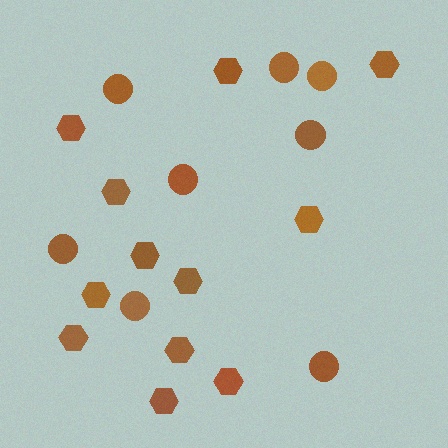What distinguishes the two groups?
There are 2 groups: one group of hexagons (12) and one group of circles (8).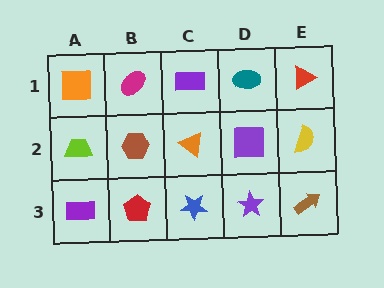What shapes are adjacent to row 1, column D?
A purple square (row 2, column D), a purple rectangle (row 1, column C), a red triangle (row 1, column E).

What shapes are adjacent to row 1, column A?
A lime trapezoid (row 2, column A), a magenta ellipse (row 1, column B).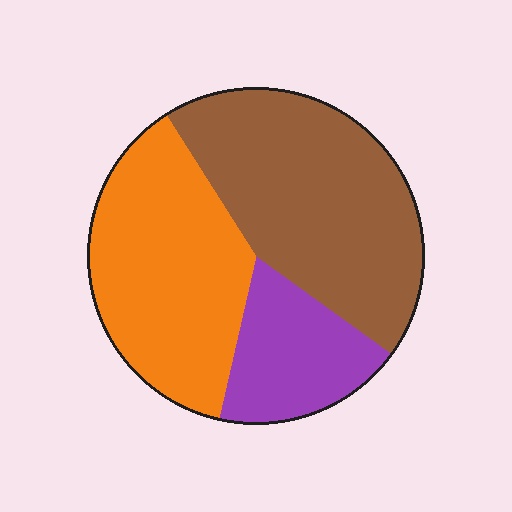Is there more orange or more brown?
Brown.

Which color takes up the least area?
Purple, at roughly 20%.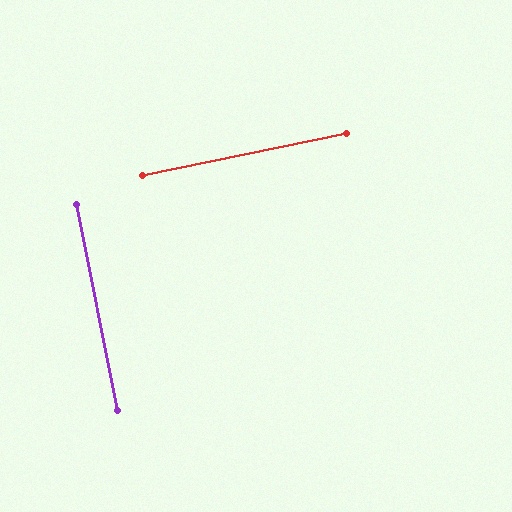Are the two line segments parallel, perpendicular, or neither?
Perpendicular — they meet at approximately 90°.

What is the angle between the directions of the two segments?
Approximately 90 degrees.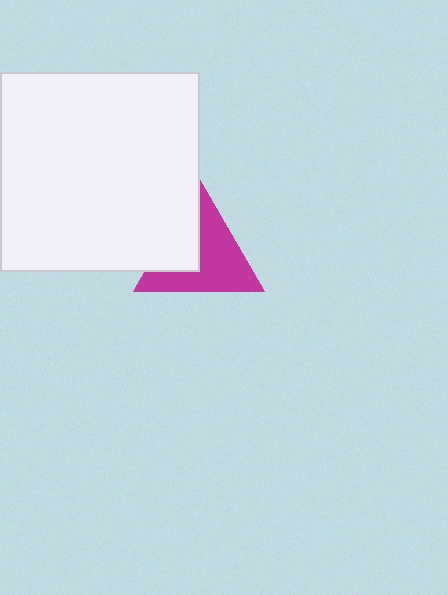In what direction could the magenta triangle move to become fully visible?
The magenta triangle could move right. That would shift it out from behind the white square entirely.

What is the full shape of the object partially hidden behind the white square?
The partially hidden object is a magenta triangle.